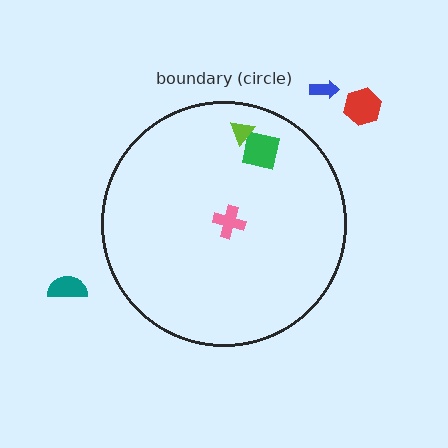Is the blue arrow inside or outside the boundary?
Outside.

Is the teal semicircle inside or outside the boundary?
Outside.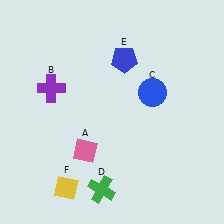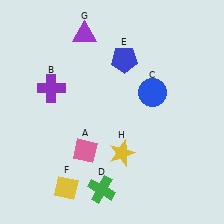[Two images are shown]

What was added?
A purple triangle (G), a yellow star (H) were added in Image 2.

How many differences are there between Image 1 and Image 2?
There are 2 differences between the two images.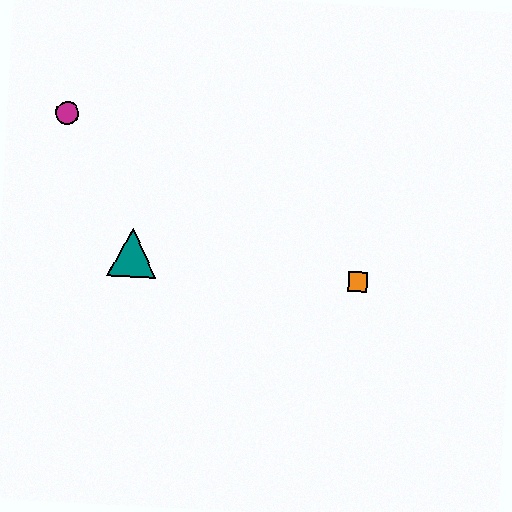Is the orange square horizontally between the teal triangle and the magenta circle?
No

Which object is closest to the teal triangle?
The magenta circle is closest to the teal triangle.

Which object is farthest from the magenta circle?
The orange square is farthest from the magenta circle.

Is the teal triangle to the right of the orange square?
No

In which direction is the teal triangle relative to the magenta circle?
The teal triangle is below the magenta circle.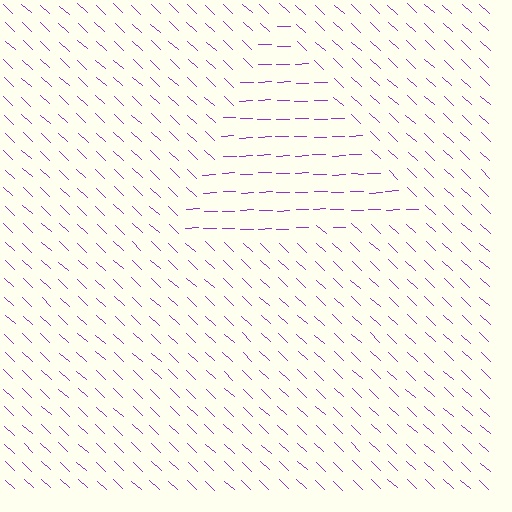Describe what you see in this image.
The image is filled with small purple line segments. A triangle region in the image has lines oriented differently from the surrounding lines, creating a visible texture boundary.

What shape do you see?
I see a triangle.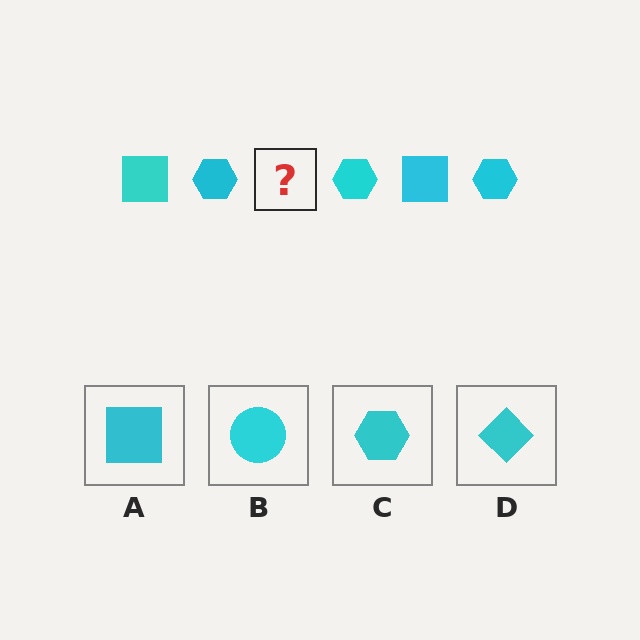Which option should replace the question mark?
Option A.